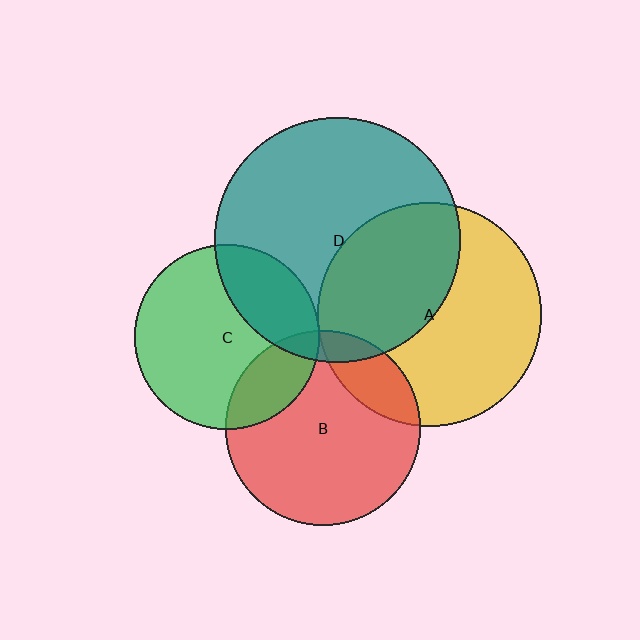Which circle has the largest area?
Circle D (teal).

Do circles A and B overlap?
Yes.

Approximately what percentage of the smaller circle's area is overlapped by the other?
Approximately 15%.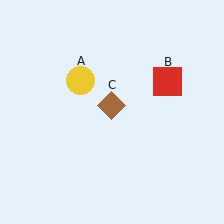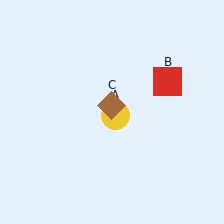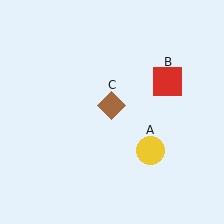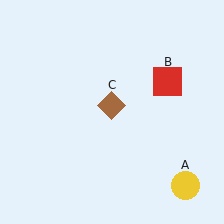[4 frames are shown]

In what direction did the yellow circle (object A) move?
The yellow circle (object A) moved down and to the right.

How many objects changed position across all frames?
1 object changed position: yellow circle (object A).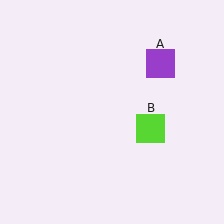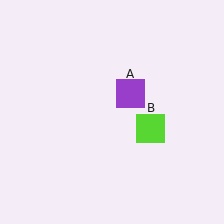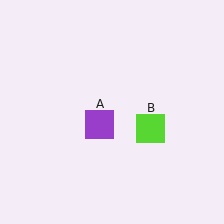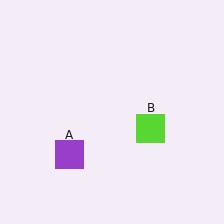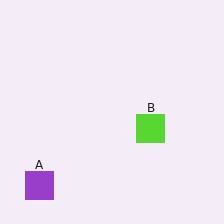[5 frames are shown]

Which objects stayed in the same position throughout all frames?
Lime square (object B) remained stationary.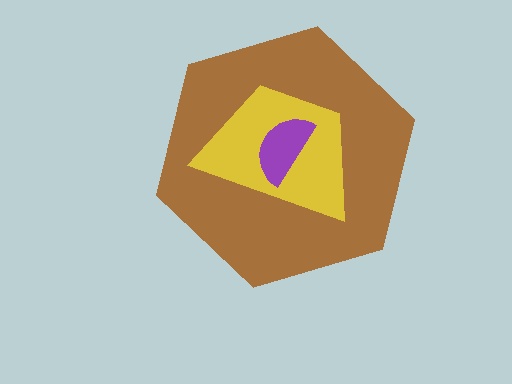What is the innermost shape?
The purple semicircle.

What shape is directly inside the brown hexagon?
The yellow trapezoid.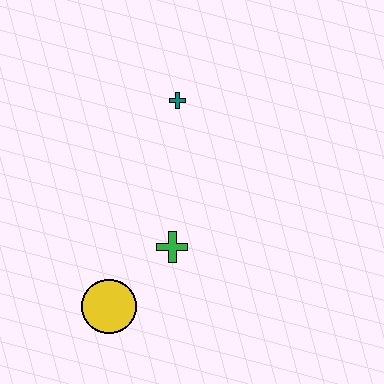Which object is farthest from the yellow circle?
The teal cross is farthest from the yellow circle.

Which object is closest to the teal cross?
The green cross is closest to the teal cross.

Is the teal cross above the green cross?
Yes